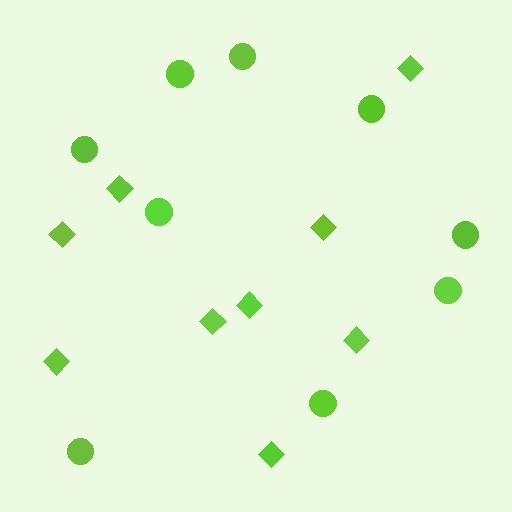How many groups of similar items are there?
There are 2 groups: one group of circles (9) and one group of diamonds (9).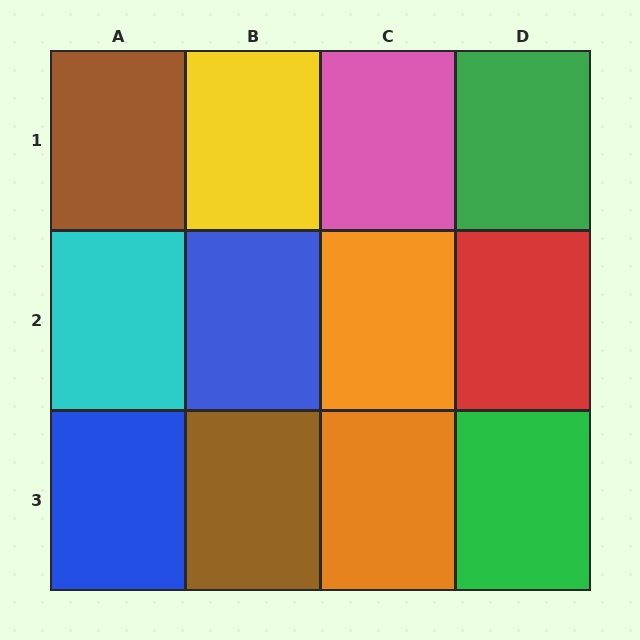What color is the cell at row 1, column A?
Brown.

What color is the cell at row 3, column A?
Blue.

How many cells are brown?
2 cells are brown.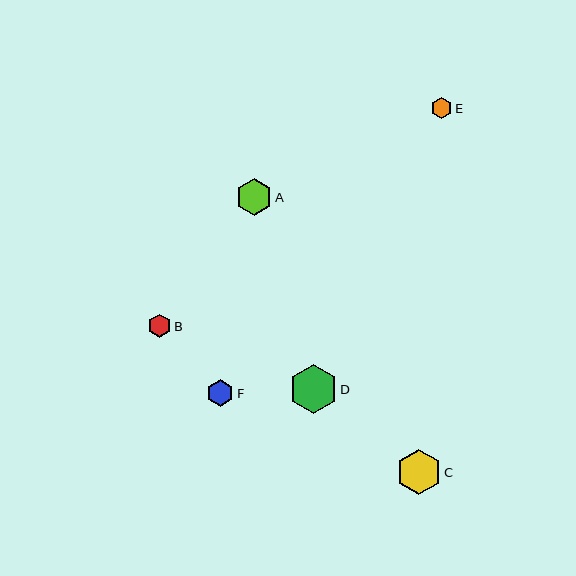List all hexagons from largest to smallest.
From largest to smallest: D, C, A, F, B, E.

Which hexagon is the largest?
Hexagon D is the largest with a size of approximately 49 pixels.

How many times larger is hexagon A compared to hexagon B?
Hexagon A is approximately 1.6 times the size of hexagon B.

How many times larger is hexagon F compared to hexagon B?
Hexagon F is approximately 1.2 times the size of hexagon B.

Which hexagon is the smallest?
Hexagon E is the smallest with a size of approximately 21 pixels.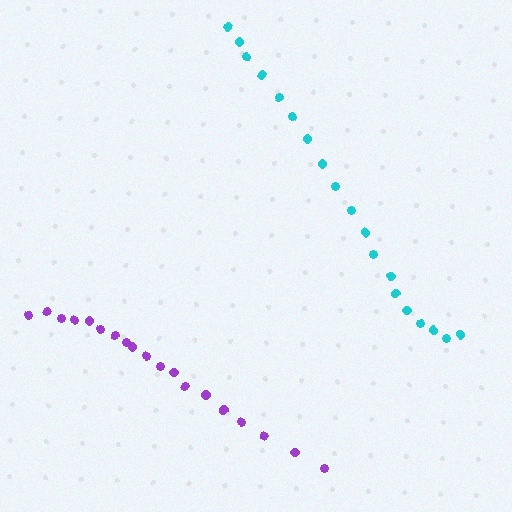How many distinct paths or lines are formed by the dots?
There are 2 distinct paths.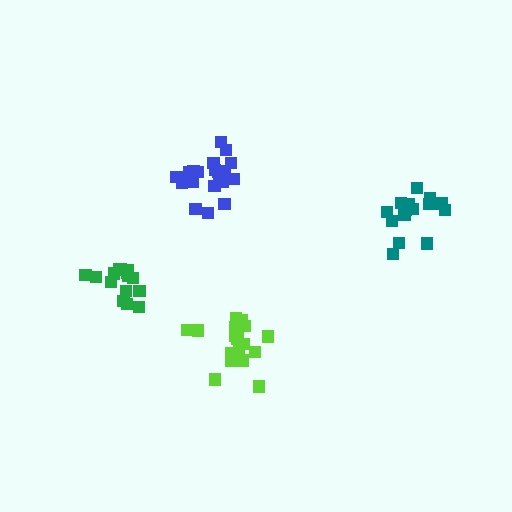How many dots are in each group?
Group 1: 17 dots, Group 2: 15 dots, Group 3: 20 dots, Group 4: 16 dots (68 total).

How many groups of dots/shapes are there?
There are 4 groups.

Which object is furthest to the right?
The teal cluster is rightmost.